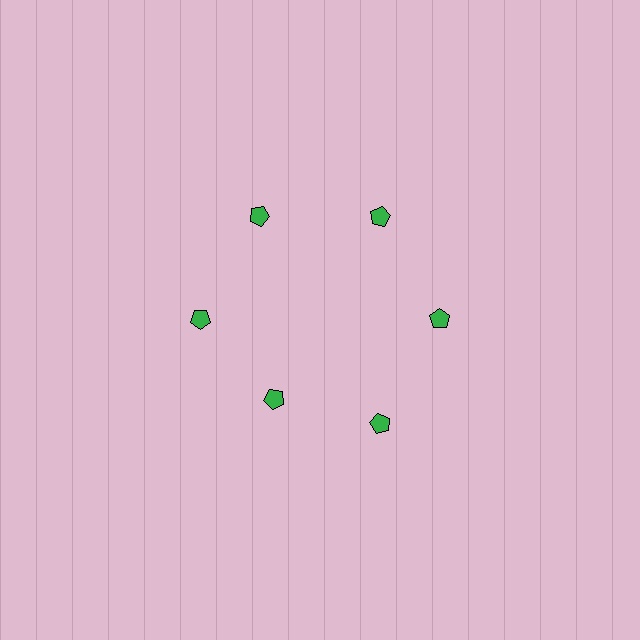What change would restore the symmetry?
The symmetry would be restored by moving it outward, back onto the ring so that all 6 pentagons sit at equal angles and equal distance from the center.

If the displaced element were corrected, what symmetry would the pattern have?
It would have 6-fold rotational symmetry — the pattern would map onto itself every 60 degrees.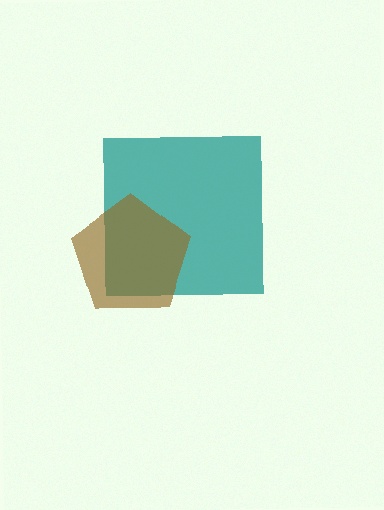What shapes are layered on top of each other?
The layered shapes are: a teal square, a brown pentagon.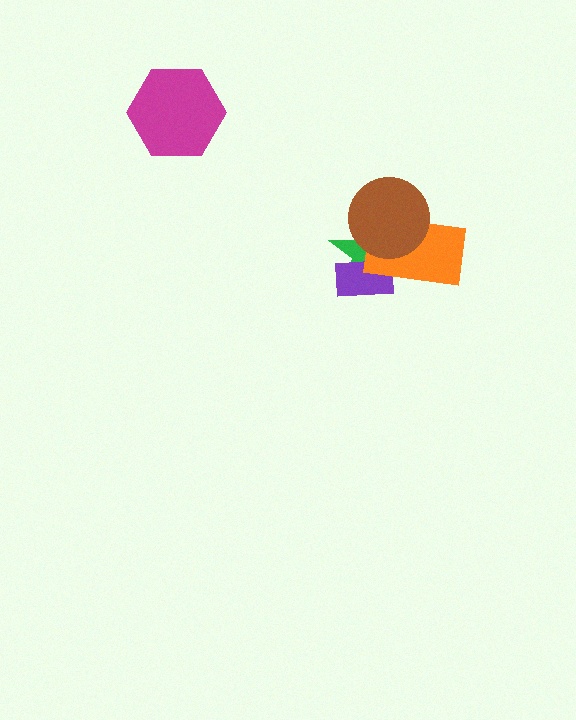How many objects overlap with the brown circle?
2 objects overlap with the brown circle.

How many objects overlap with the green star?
3 objects overlap with the green star.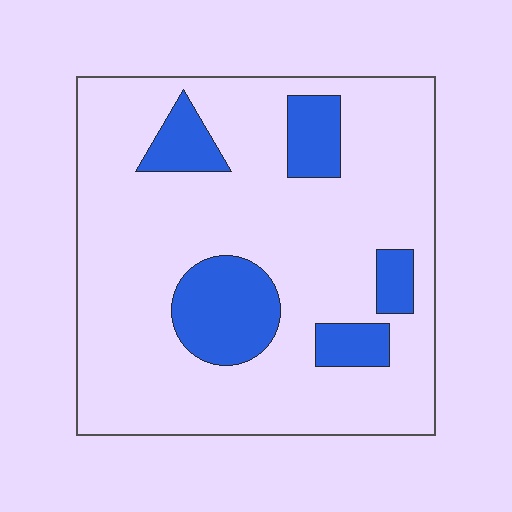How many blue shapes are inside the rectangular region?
5.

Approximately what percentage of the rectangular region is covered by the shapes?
Approximately 20%.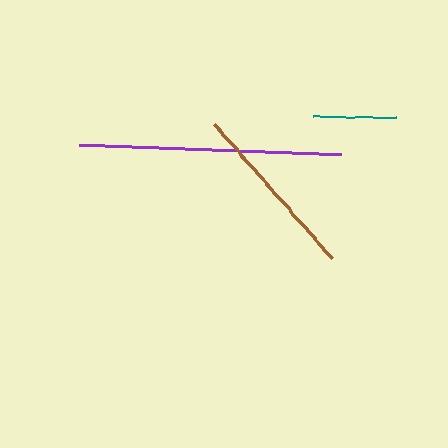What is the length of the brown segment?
The brown segment is approximately 179 pixels long.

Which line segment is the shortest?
The teal line is the shortest at approximately 83 pixels.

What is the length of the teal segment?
The teal segment is approximately 83 pixels long.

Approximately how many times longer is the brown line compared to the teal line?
The brown line is approximately 2.2 times the length of the teal line.